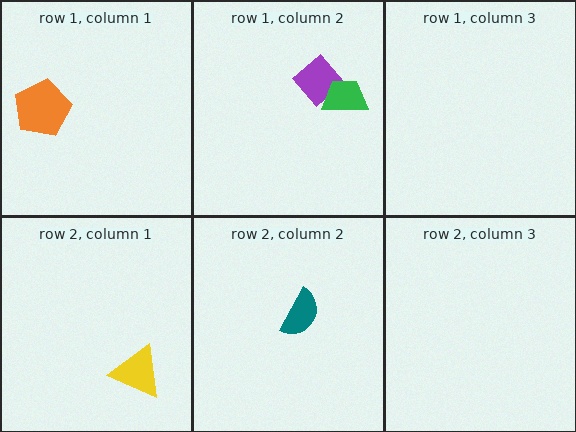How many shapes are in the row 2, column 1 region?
1.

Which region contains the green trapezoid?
The row 1, column 2 region.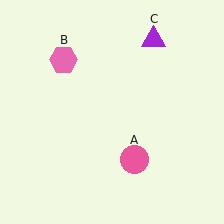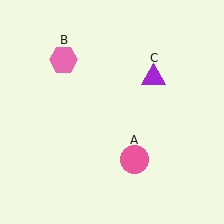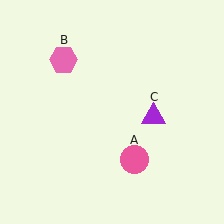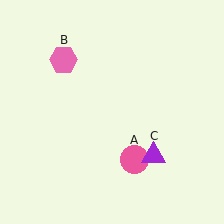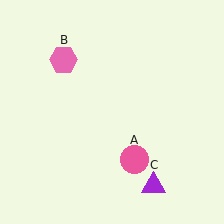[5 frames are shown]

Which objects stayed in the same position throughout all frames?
Pink circle (object A) and pink hexagon (object B) remained stationary.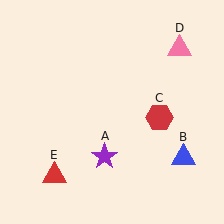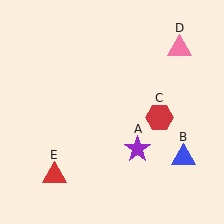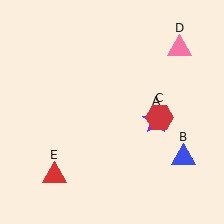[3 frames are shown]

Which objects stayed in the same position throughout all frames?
Blue triangle (object B) and red hexagon (object C) and pink triangle (object D) and red triangle (object E) remained stationary.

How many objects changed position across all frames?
1 object changed position: purple star (object A).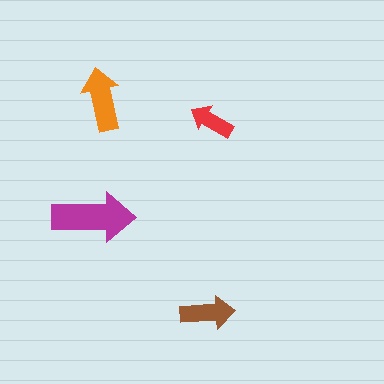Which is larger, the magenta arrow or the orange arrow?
The magenta one.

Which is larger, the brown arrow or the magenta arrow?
The magenta one.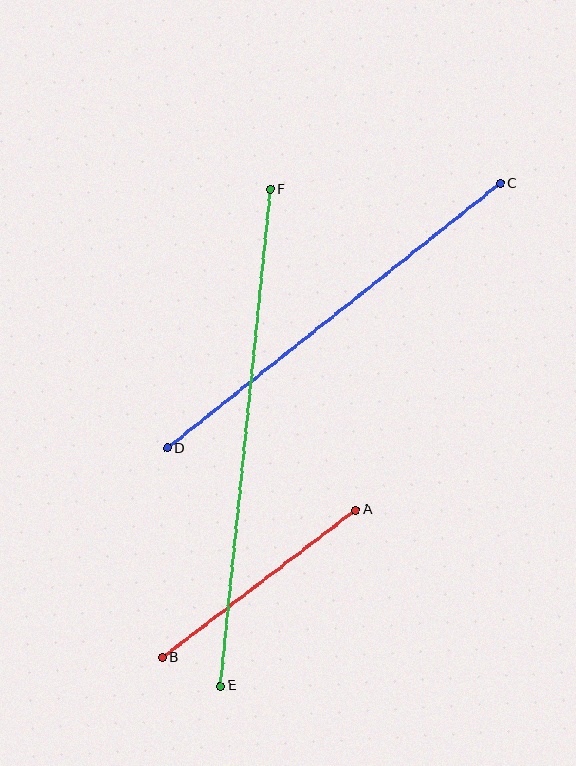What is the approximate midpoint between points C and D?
The midpoint is at approximately (334, 316) pixels.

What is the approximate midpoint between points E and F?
The midpoint is at approximately (245, 438) pixels.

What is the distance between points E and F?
The distance is approximately 499 pixels.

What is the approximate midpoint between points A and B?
The midpoint is at approximately (259, 584) pixels.